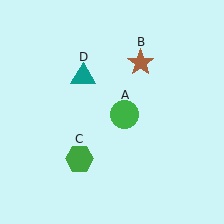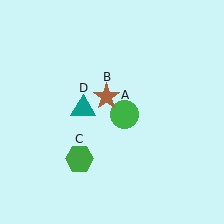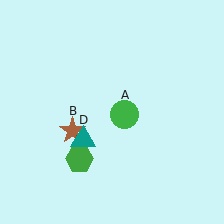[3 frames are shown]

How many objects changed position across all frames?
2 objects changed position: brown star (object B), teal triangle (object D).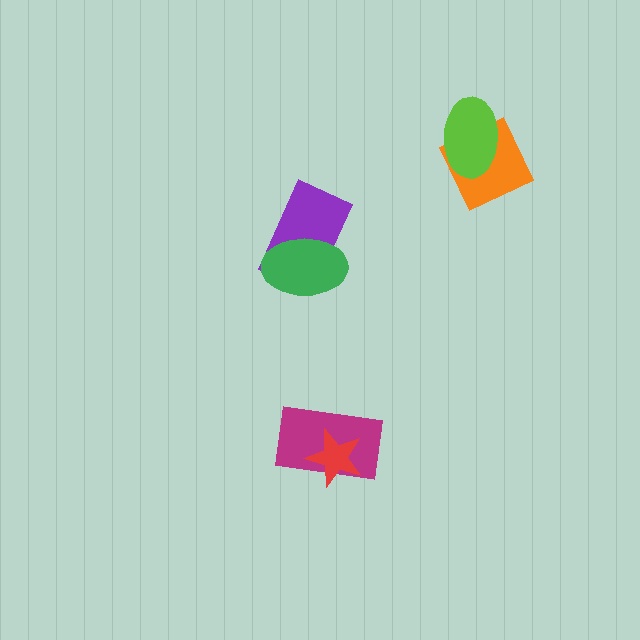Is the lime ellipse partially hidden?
No, no other shape covers it.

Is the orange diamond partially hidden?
Yes, it is partially covered by another shape.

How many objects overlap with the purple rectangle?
1 object overlaps with the purple rectangle.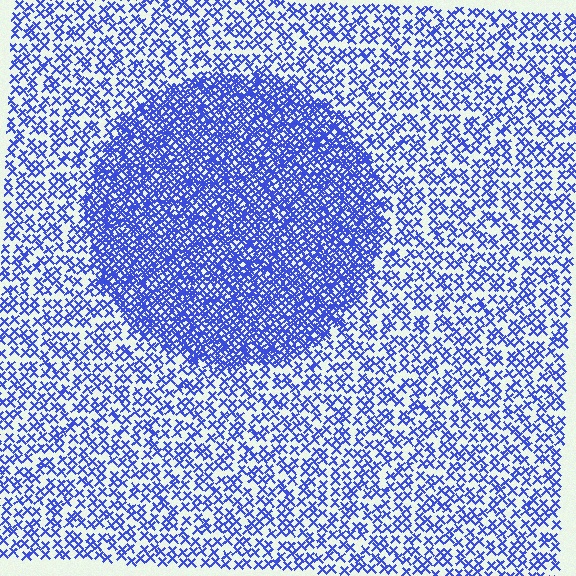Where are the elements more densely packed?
The elements are more densely packed inside the circle boundary.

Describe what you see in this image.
The image contains small blue elements arranged at two different densities. A circle-shaped region is visible where the elements are more densely packed than the surrounding area.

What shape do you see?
I see a circle.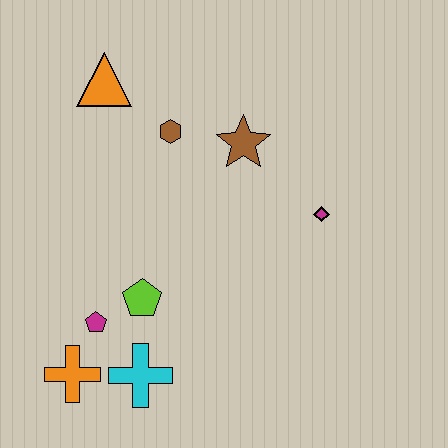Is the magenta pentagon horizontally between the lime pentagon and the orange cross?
Yes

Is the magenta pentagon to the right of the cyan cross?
No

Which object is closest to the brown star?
The brown hexagon is closest to the brown star.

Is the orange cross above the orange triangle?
No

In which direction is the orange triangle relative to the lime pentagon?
The orange triangle is above the lime pentagon.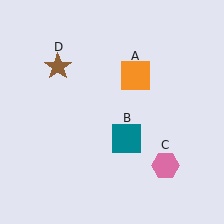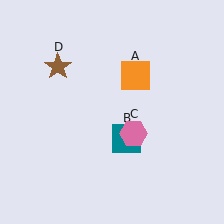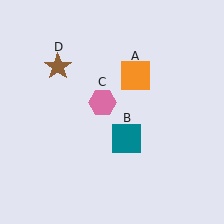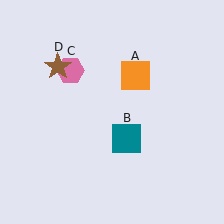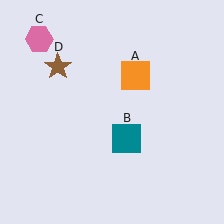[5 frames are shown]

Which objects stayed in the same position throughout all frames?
Orange square (object A) and teal square (object B) and brown star (object D) remained stationary.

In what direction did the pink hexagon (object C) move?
The pink hexagon (object C) moved up and to the left.